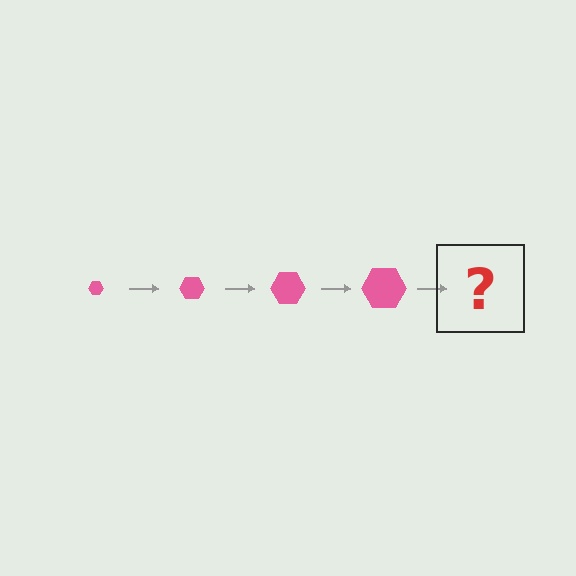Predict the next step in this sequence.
The next step is a pink hexagon, larger than the previous one.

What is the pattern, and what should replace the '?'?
The pattern is that the hexagon gets progressively larger each step. The '?' should be a pink hexagon, larger than the previous one.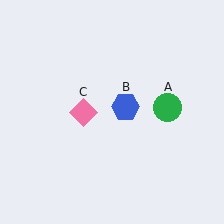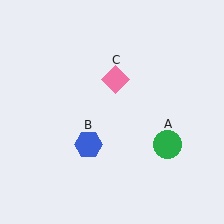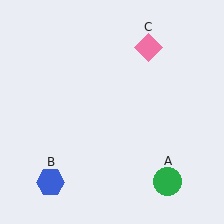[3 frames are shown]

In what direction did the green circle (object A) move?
The green circle (object A) moved down.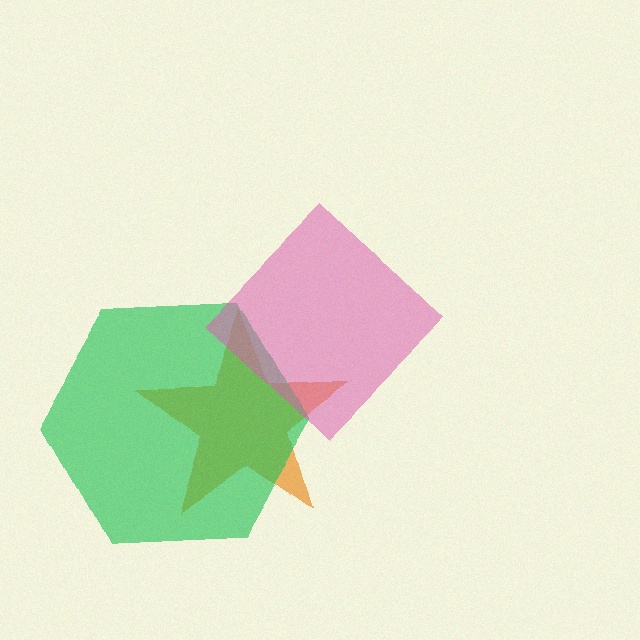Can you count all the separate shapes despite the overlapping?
Yes, there are 3 separate shapes.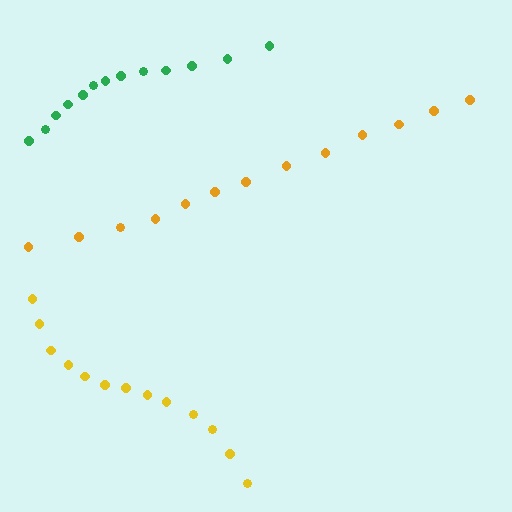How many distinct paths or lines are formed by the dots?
There are 3 distinct paths.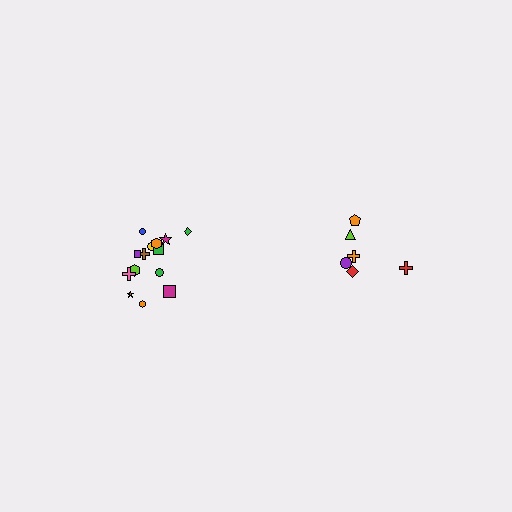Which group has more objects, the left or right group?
The left group.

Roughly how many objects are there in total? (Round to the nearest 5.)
Roughly 20 objects in total.